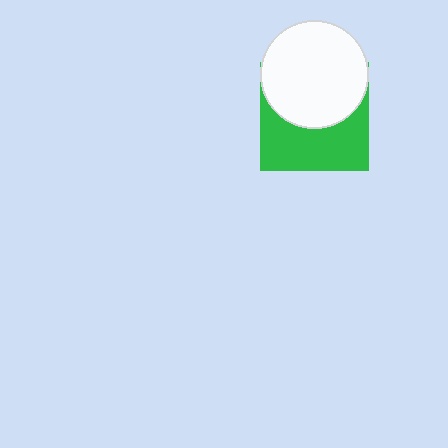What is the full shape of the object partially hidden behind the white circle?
The partially hidden object is a green square.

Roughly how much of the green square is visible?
About half of it is visible (roughly 50%).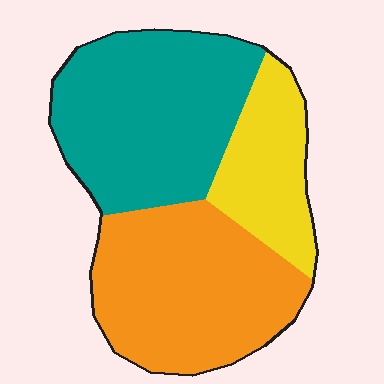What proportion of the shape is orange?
Orange covers 39% of the shape.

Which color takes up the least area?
Yellow, at roughly 20%.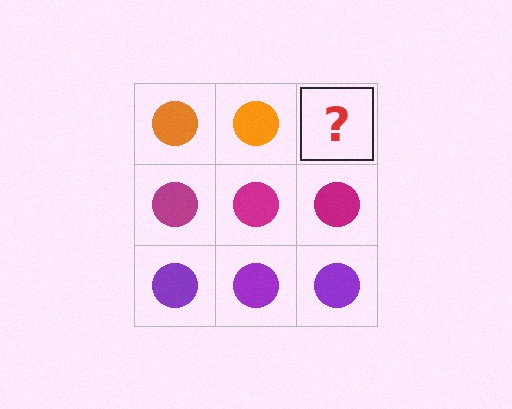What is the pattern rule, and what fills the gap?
The rule is that each row has a consistent color. The gap should be filled with an orange circle.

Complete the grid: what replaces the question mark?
The question mark should be replaced with an orange circle.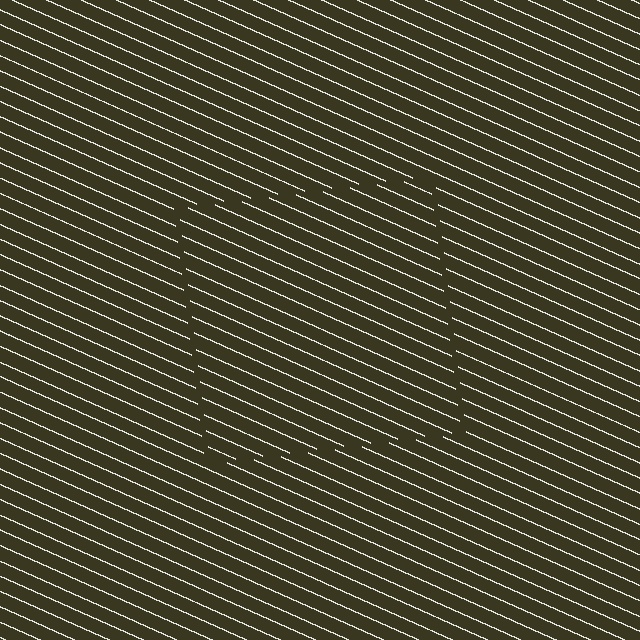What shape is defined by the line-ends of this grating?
An illusory square. The interior of the shape contains the same grating, shifted by half a period — the contour is defined by the phase discontinuity where line-ends from the inner and outer gratings abut.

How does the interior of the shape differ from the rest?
The interior of the shape contains the same grating, shifted by half a period — the contour is defined by the phase discontinuity where line-ends from the inner and outer gratings abut.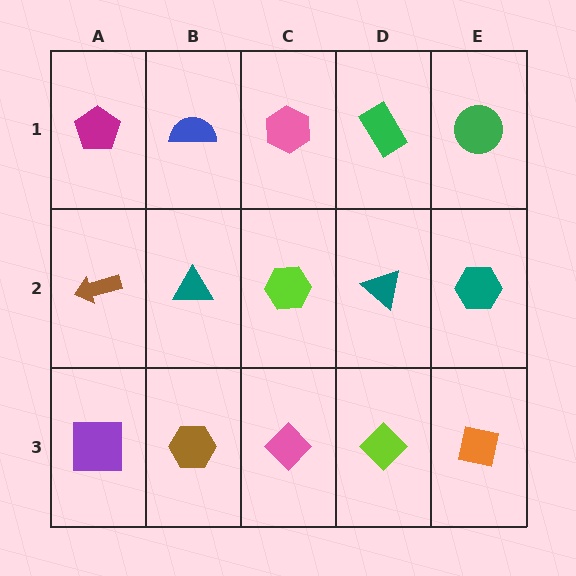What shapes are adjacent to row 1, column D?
A teal triangle (row 2, column D), a pink hexagon (row 1, column C), a green circle (row 1, column E).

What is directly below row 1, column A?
A brown arrow.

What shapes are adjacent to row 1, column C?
A lime hexagon (row 2, column C), a blue semicircle (row 1, column B), a green rectangle (row 1, column D).